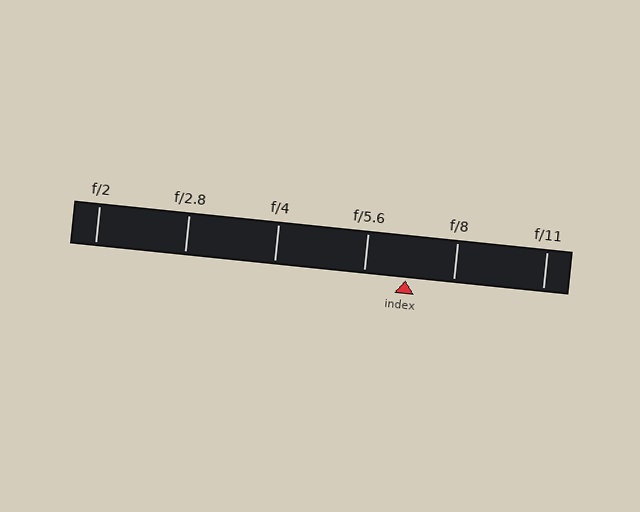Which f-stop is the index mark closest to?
The index mark is closest to f/5.6.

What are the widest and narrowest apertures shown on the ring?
The widest aperture shown is f/2 and the narrowest is f/11.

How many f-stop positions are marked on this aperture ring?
There are 6 f-stop positions marked.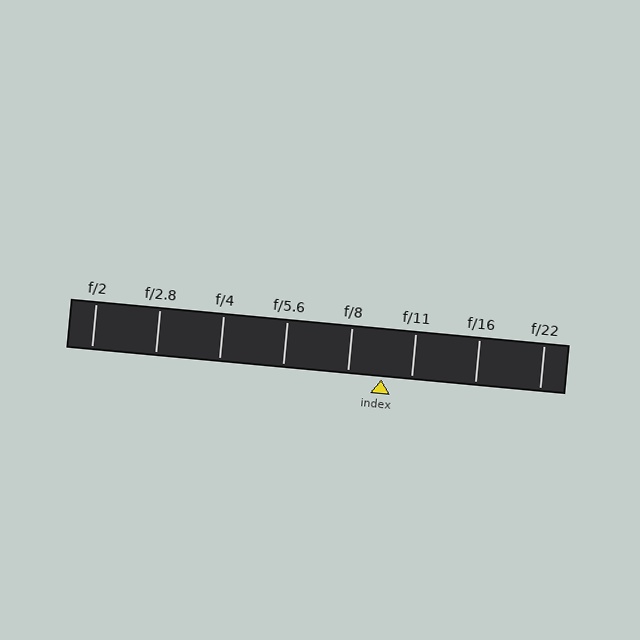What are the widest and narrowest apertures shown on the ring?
The widest aperture shown is f/2 and the narrowest is f/22.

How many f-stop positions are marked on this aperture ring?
There are 8 f-stop positions marked.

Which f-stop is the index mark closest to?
The index mark is closest to f/11.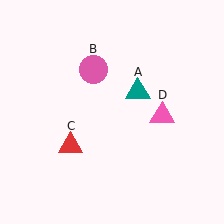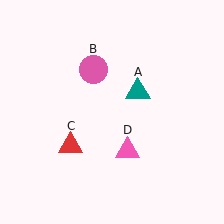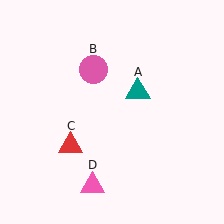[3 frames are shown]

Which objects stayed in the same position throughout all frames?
Teal triangle (object A) and pink circle (object B) and red triangle (object C) remained stationary.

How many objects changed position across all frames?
1 object changed position: pink triangle (object D).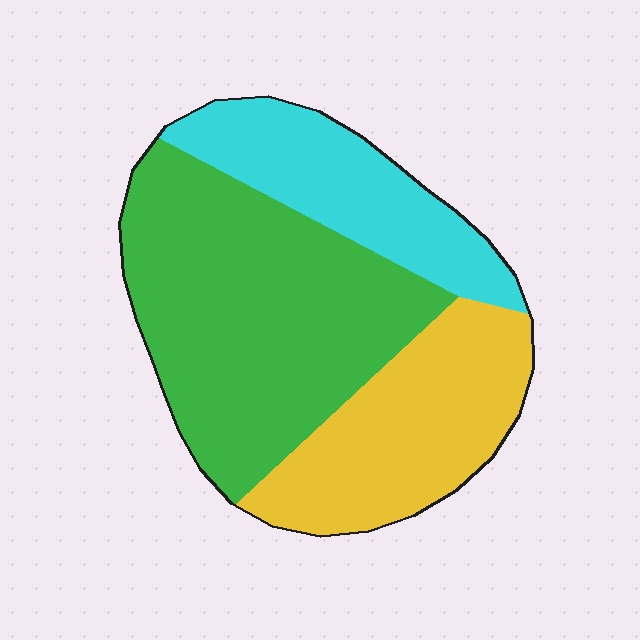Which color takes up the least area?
Cyan, at roughly 20%.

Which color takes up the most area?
Green, at roughly 50%.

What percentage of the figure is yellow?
Yellow takes up about one quarter (1/4) of the figure.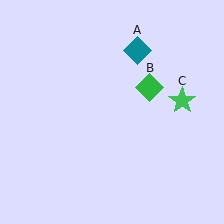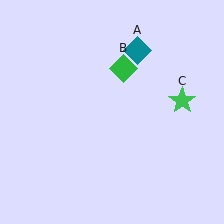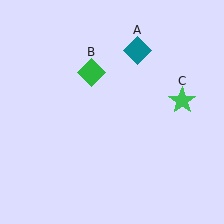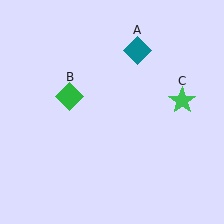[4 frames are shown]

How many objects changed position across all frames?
1 object changed position: green diamond (object B).